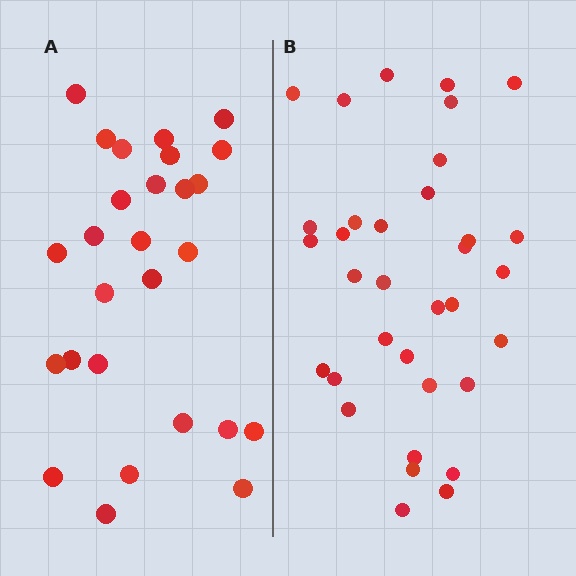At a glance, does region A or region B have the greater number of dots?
Region B (the right region) has more dots.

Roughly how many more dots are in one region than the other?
Region B has roughly 8 or so more dots than region A.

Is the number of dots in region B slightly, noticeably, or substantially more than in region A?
Region B has noticeably more, but not dramatically so. The ratio is roughly 1.3 to 1.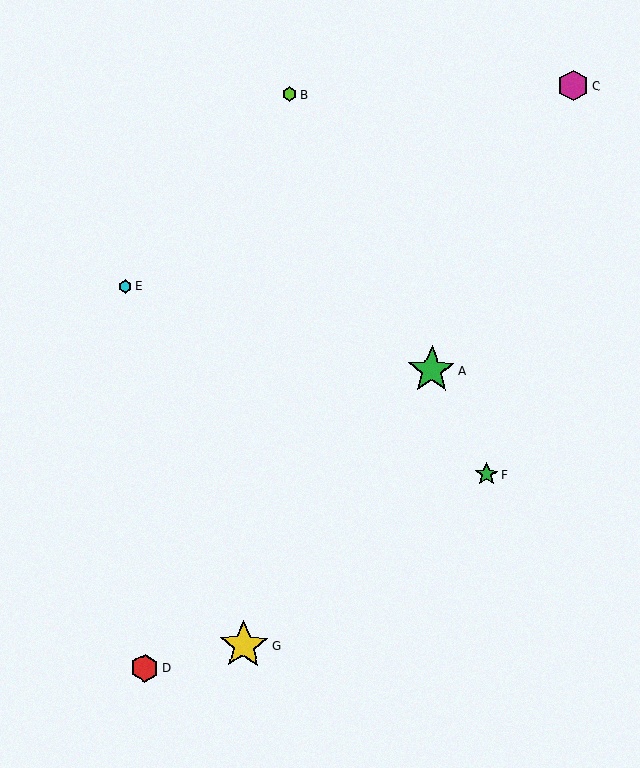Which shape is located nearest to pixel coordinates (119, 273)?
The cyan hexagon (labeled E) at (125, 287) is nearest to that location.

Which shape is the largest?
The yellow star (labeled G) is the largest.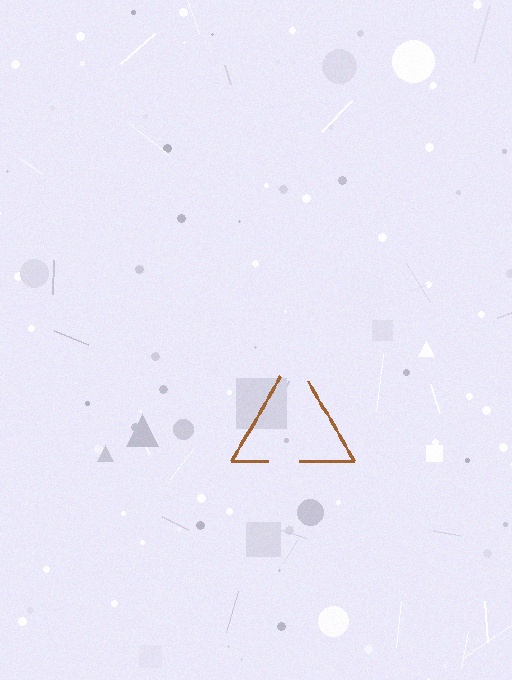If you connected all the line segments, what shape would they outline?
They would outline a triangle.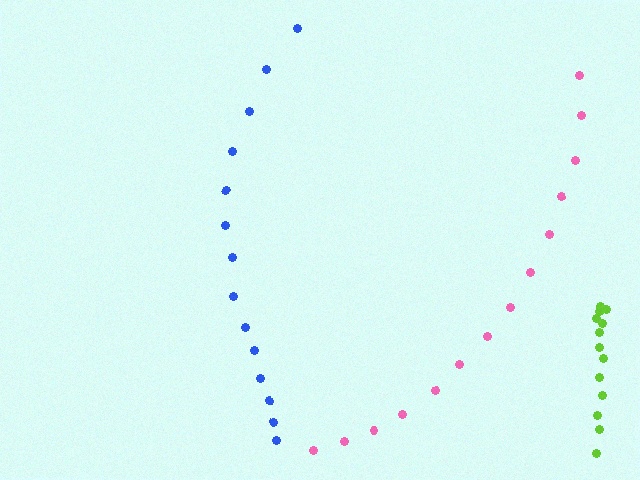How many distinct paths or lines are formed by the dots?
There are 3 distinct paths.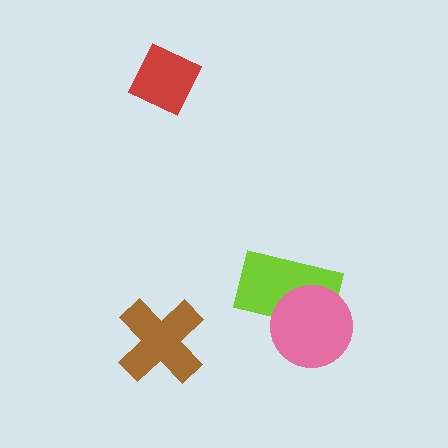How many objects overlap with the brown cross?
0 objects overlap with the brown cross.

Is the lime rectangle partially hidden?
Yes, it is partially covered by another shape.